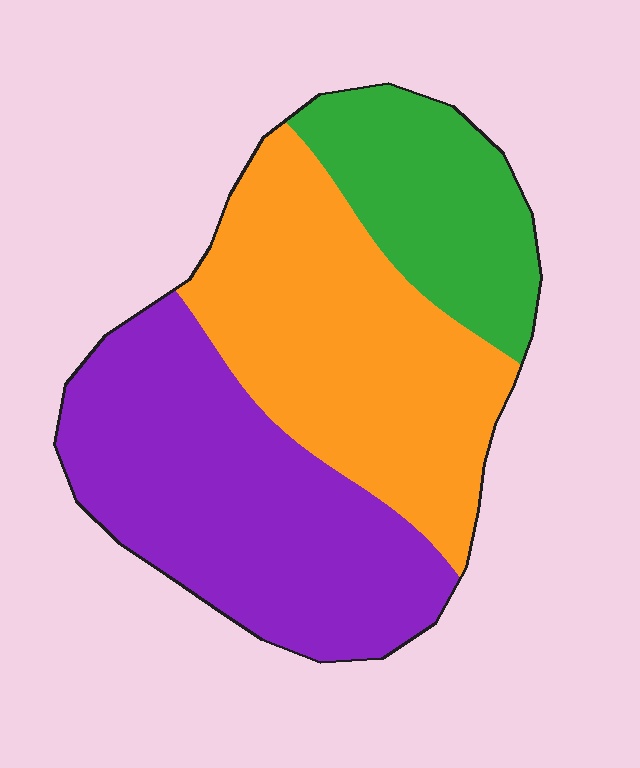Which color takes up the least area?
Green, at roughly 20%.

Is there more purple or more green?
Purple.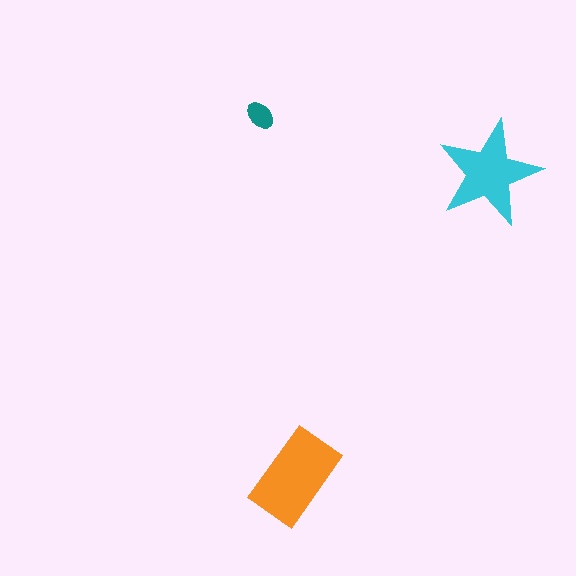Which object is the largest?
The orange rectangle.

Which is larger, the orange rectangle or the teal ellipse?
The orange rectangle.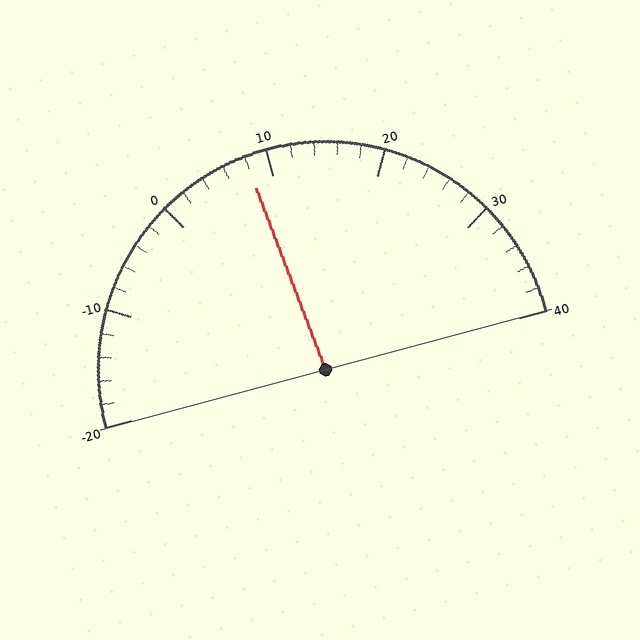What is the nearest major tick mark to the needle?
The nearest major tick mark is 10.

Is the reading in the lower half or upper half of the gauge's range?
The reading is in the lower half of the range (-20 to 40).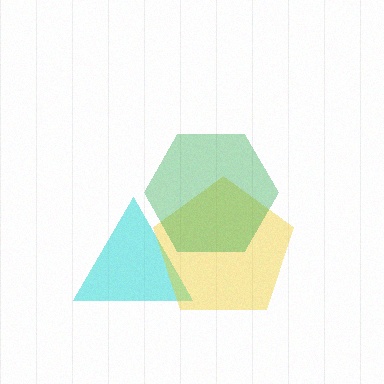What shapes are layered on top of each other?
The layered shapes are: a cyan triangle, a yellow pentagon, a green hexagon.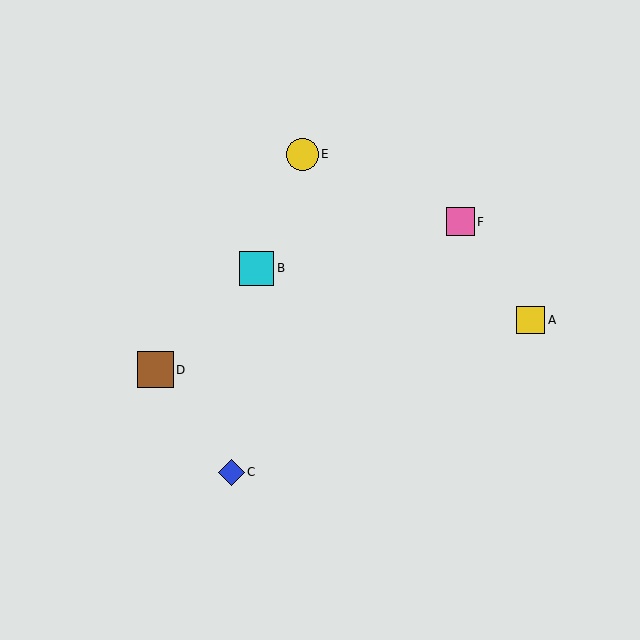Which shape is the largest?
The brown square (labeled D) is the largest.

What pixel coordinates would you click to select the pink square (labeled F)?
Click at (460, 222) to select the pink square F.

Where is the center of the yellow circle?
The center of the yellow circle is at (302, 154).